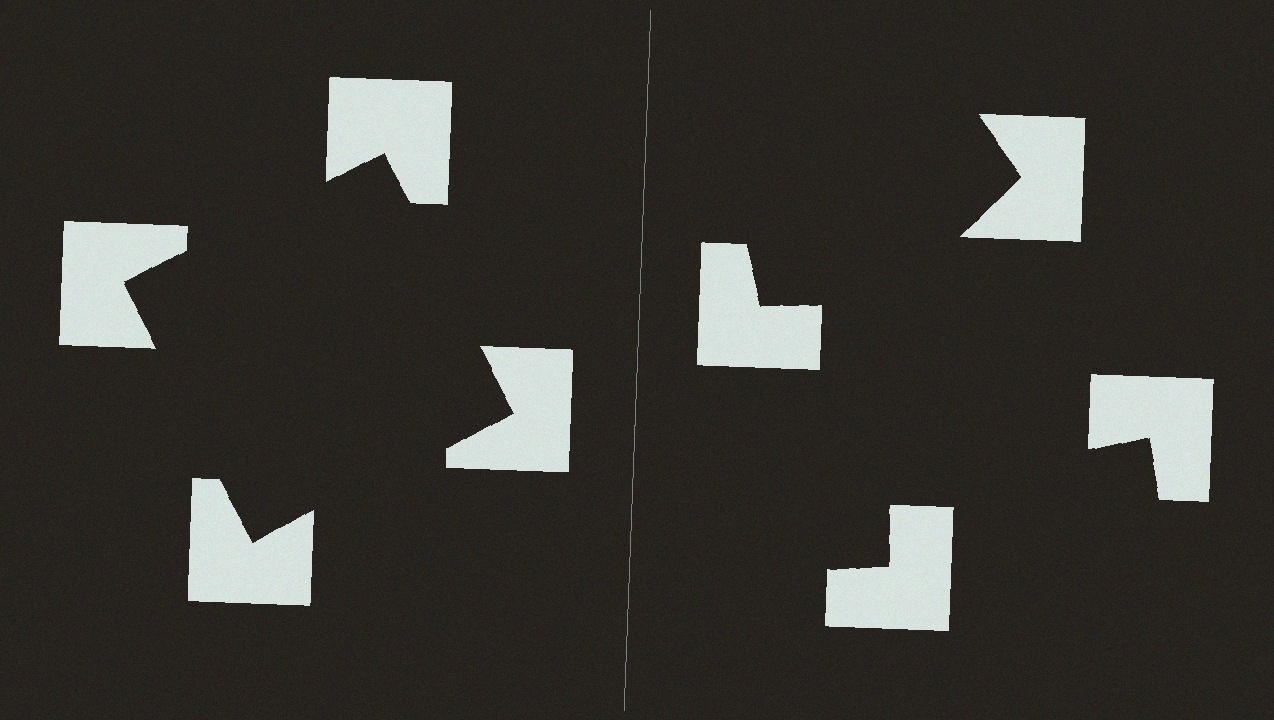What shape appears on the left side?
An illusory square.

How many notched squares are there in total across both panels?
8 — 4 on each side.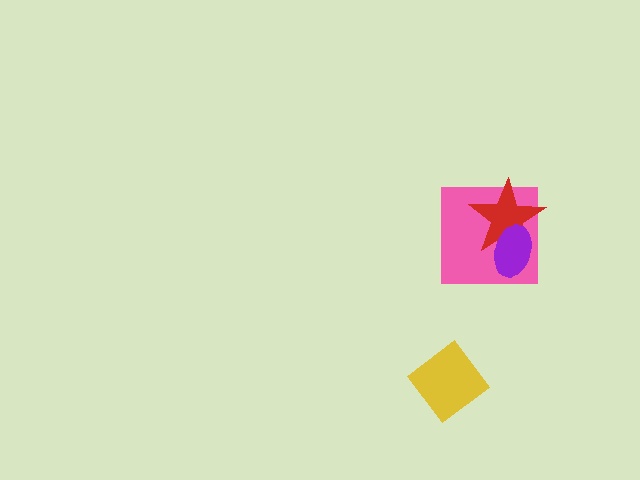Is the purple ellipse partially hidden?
No, no other shape covers it.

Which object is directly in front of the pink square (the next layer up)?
The red star is directly in front of the pink square.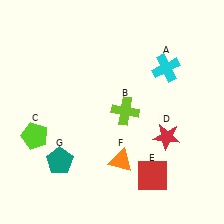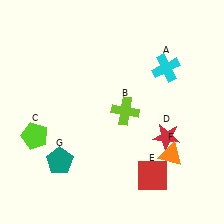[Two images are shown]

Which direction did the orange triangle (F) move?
The orange triangle (F) moved right.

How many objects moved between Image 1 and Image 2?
1 object moved between the two images.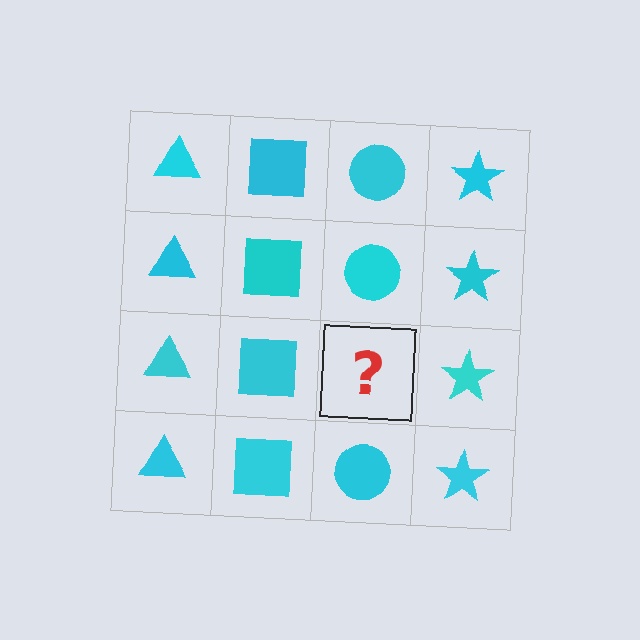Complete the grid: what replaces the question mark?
The question mark should be replaced with a cyan circle.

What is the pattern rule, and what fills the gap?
The rule is that each column has a consistent shape. The gap should be filled with a cyan circle.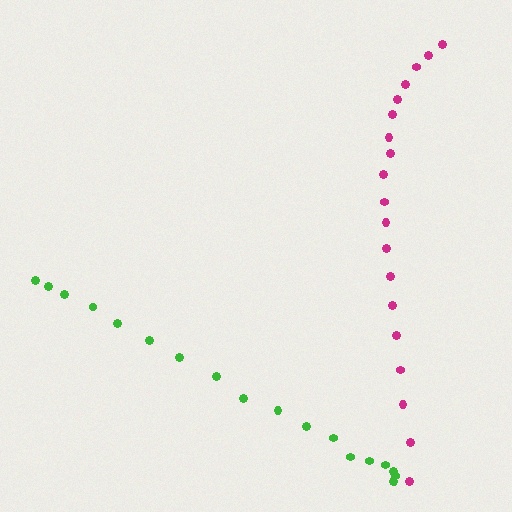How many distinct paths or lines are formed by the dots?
There are 2 distinct paths.